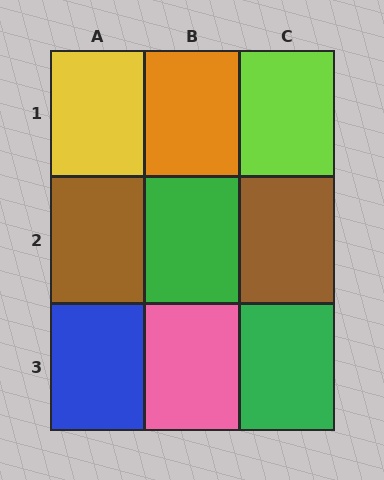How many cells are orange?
1 cell is orange.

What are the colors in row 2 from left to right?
Brown, green, brown.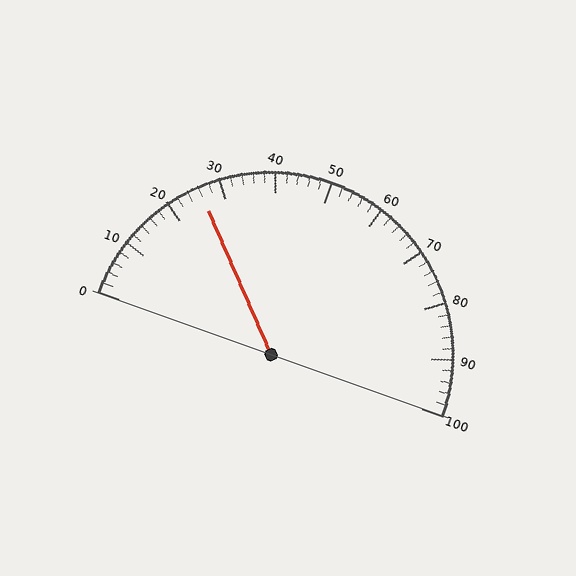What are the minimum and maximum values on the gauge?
The gauge ranges from 0 to 100.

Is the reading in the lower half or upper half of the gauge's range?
The reading is in the lower half of the range (0 to 100).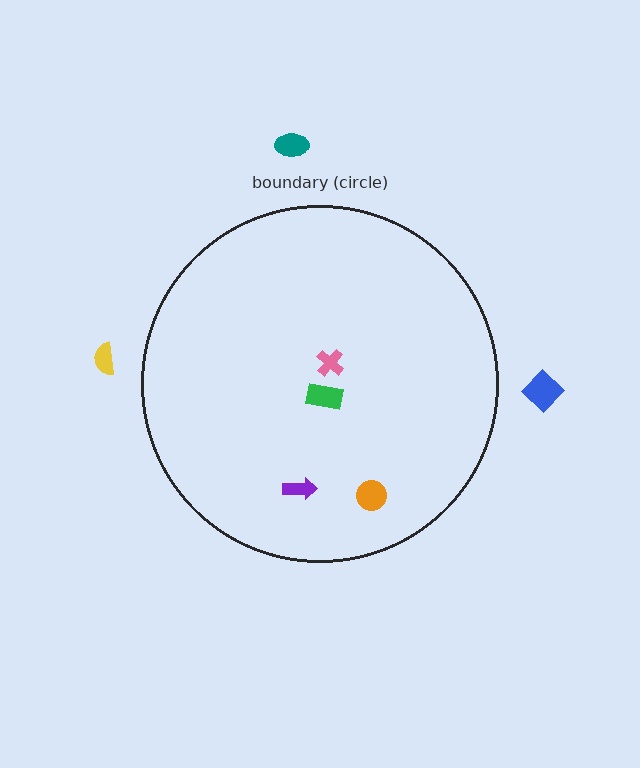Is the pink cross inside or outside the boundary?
Inside.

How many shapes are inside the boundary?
4 inside, 3 outside.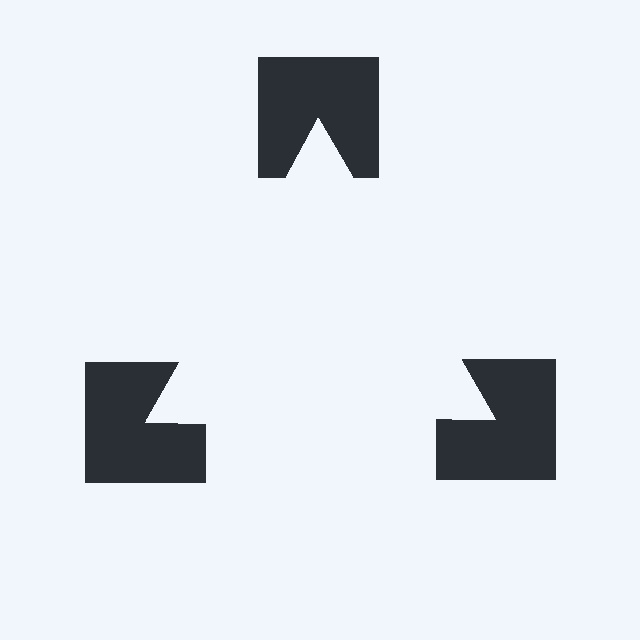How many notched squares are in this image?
There are 3 — one at each vertex of the illusory triangle.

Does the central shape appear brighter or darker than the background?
It typically appears slightly brighter than the background, even though no actual brightness change is drawn.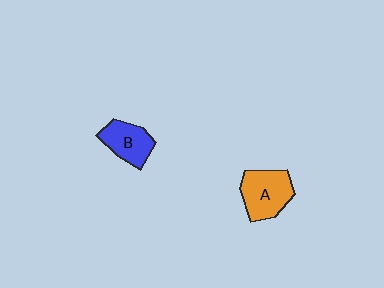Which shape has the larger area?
Shape A (orange).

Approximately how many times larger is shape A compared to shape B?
Approximately 1.3 times.